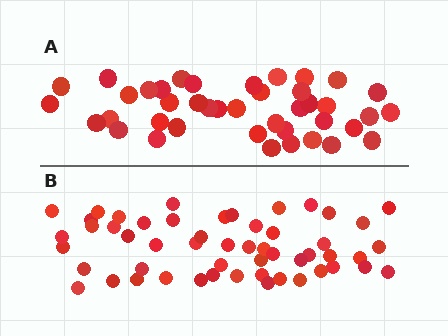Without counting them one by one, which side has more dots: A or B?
Region B (the bottom region) has more dots.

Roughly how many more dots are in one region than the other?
Region B has roughly 12 or so more dots than region A.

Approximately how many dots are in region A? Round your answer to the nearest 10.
About 40 dots. (The exact count is 41, which rounds to 40.)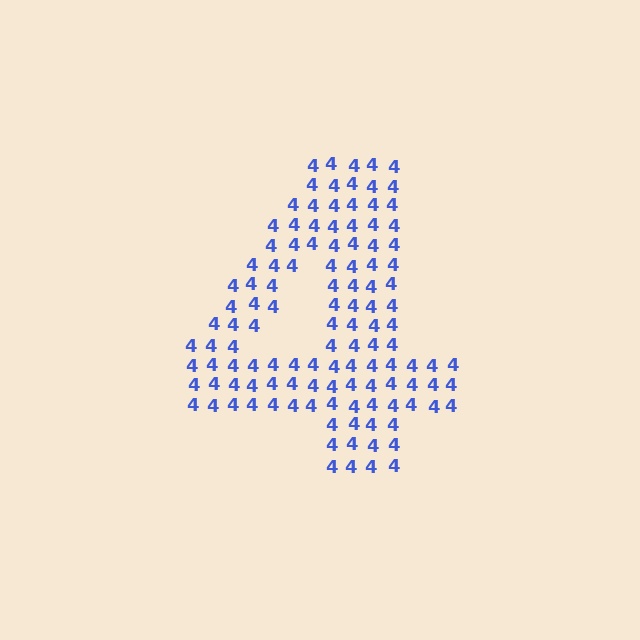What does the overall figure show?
The overall figure shows the digit 4.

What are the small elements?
The small elements are digit 4's.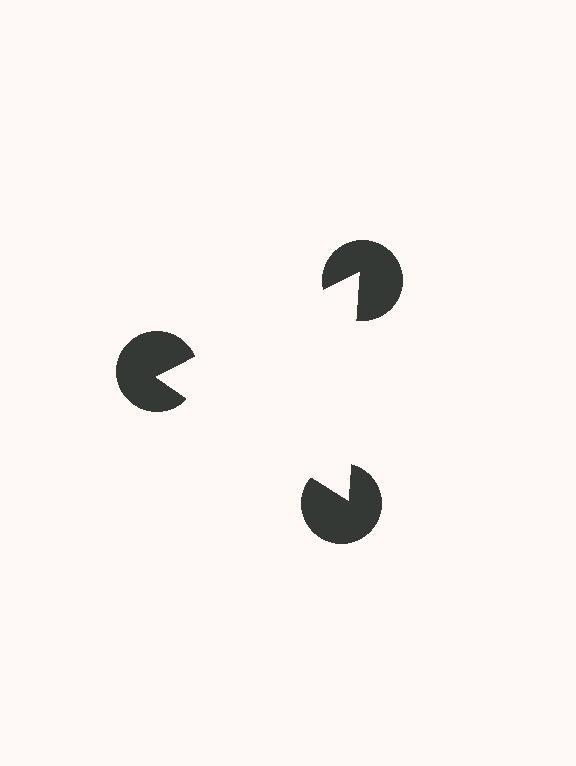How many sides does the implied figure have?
3 sides.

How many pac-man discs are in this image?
There are 3 — one at each vertex of the illusory triangle.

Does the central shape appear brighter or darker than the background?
It typically appears slightly brighter than the background, even though no actual brightness change is drawn.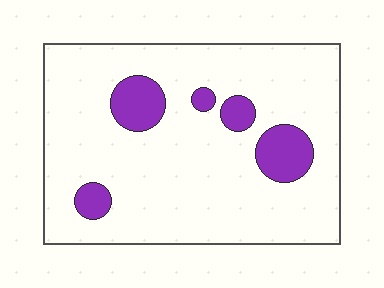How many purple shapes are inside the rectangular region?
5.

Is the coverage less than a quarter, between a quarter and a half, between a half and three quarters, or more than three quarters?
Less than a quarter.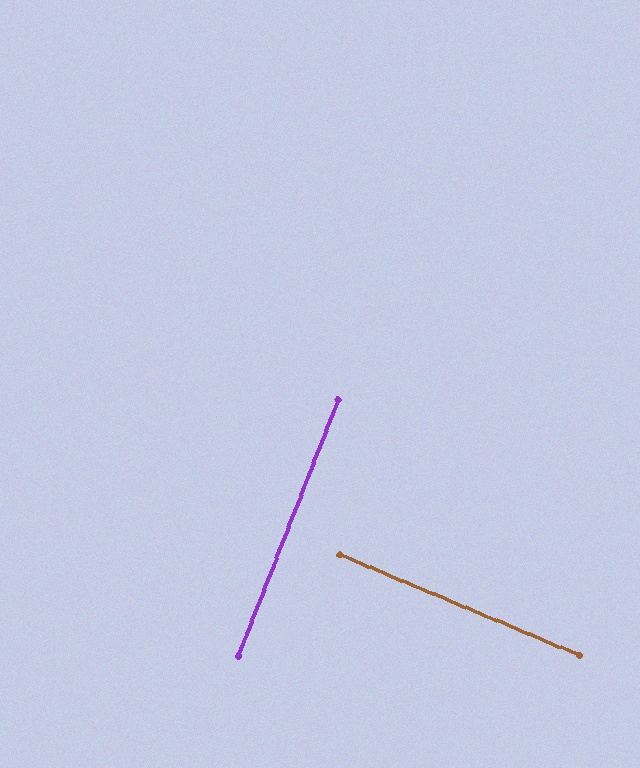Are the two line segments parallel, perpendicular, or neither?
Perpendicular — they meet at approximately 89°.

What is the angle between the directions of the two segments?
Approximately 89 degrees.